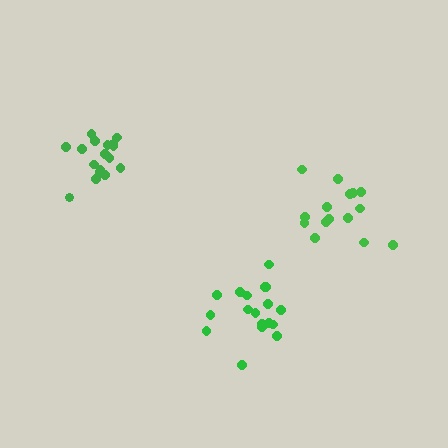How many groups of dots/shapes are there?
There are 3 groups.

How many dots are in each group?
Group 1: 15 dots, Group 2: 18 dots, Group 3: 18 dots (51 total).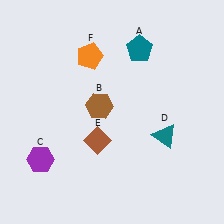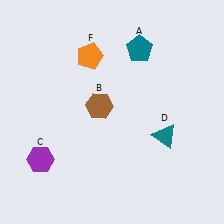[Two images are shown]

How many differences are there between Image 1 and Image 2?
There is 1 difference between the two images.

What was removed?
The brown diamond (E) was removed in Image 2.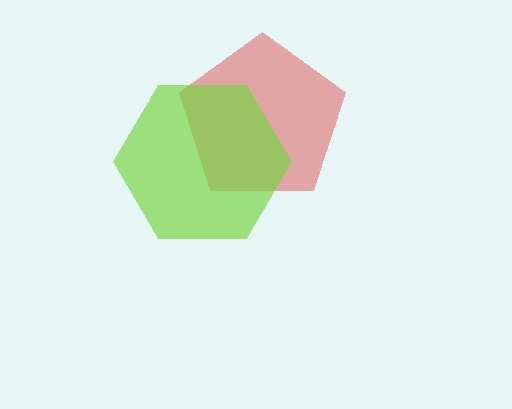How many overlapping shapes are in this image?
There are 2 overlapping shapes in the image.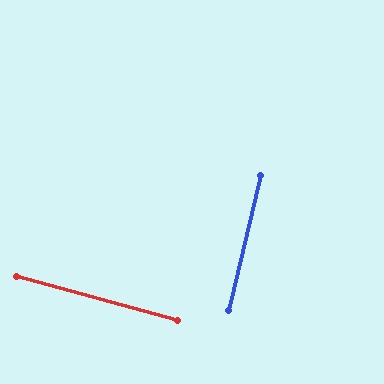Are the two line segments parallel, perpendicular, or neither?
Perpendicular — they meet at approximately 88°.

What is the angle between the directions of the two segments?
Approximately 88 degrees.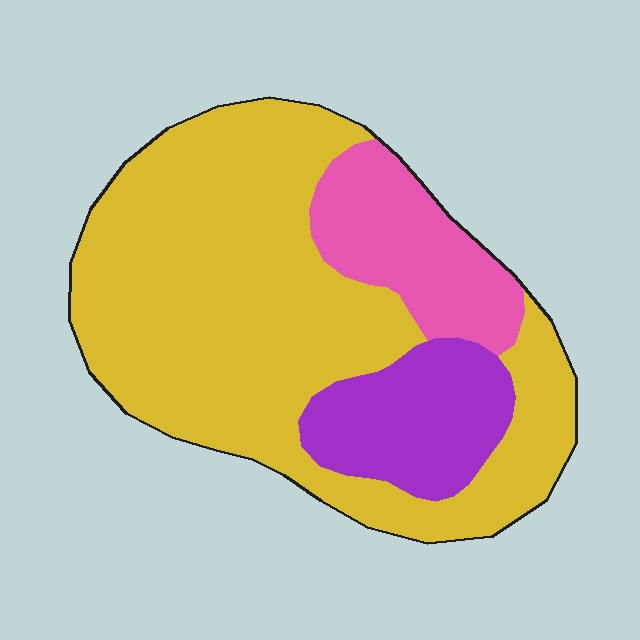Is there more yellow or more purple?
Yellow.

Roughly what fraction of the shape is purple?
Purple covers around 15% of the shape.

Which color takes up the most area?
Yellow, at roughly 70%.